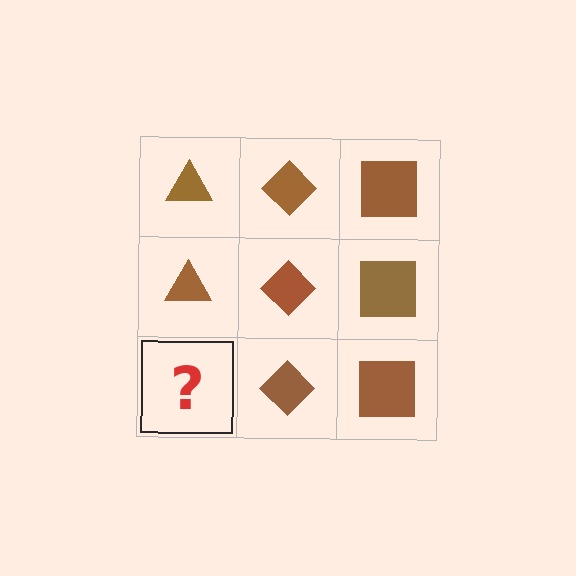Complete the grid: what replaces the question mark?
The question mark should be replaced with a brown triangle.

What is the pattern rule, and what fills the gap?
The rule is that each column has a consistent shape. The gap should be filled with a brown triangle.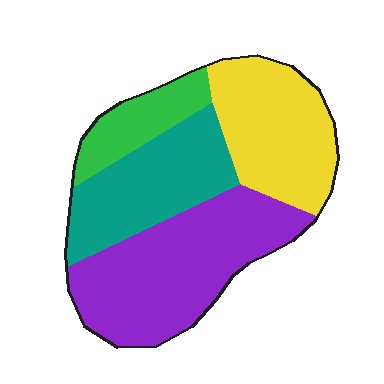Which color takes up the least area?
Green, at roughly 10%.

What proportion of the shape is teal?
Teal takes up about one quarter (1/4) of the shape.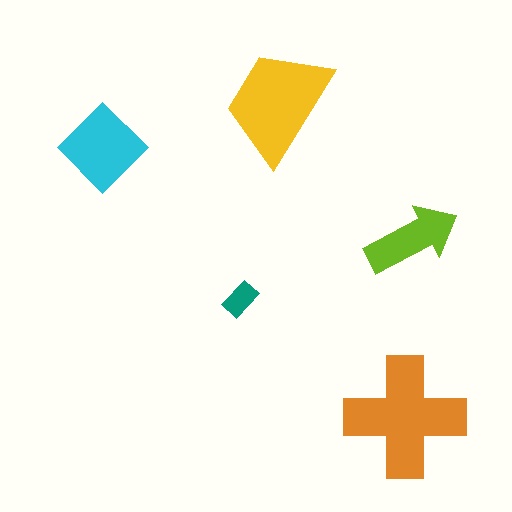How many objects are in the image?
There are 5 objects in the image.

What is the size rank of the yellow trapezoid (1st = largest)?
2nd.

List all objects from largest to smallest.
The orange cross, the yellow trapezoid, the cyan diamond, the lime arrow, the teal rectangle.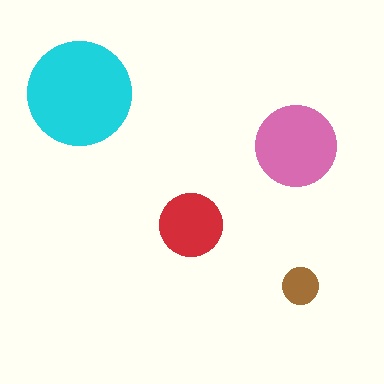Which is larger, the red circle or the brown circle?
The red one.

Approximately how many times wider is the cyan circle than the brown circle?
About 3 times wider.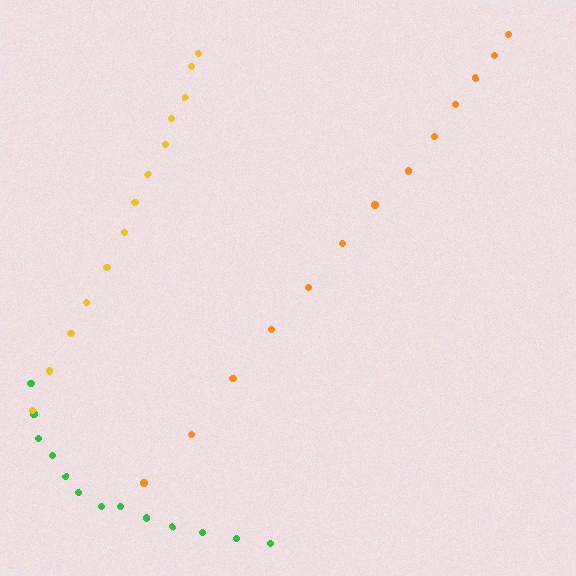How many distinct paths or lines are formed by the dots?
There are 3 distinct paths.